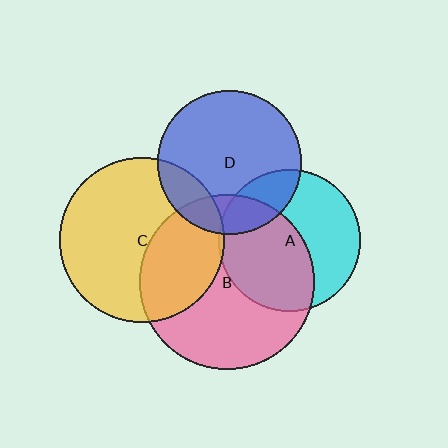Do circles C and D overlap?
Yes.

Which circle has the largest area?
Circle B (pink).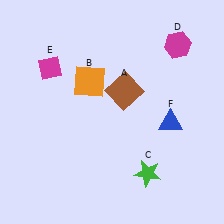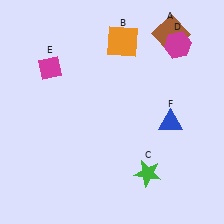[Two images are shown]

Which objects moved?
The objects that moved are: the brown square (A), the orange square (B).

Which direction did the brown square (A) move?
The brown square (A) moved up.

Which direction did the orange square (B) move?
The orange square (B) moved up.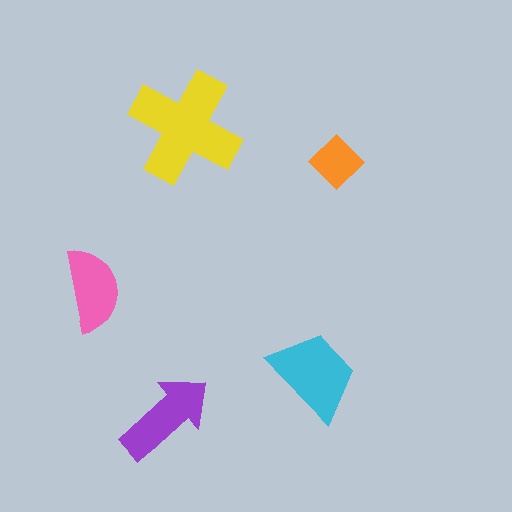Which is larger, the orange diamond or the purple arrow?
The purple arrow.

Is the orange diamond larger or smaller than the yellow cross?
Smaller.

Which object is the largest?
The yellow cross.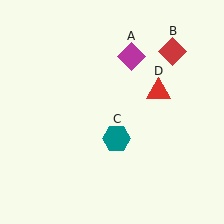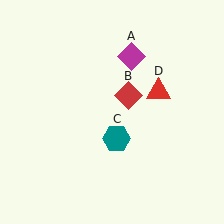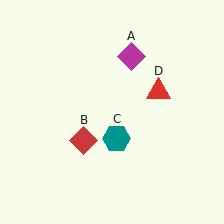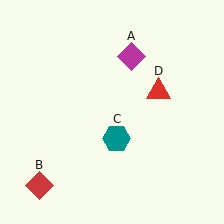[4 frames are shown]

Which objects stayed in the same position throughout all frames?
Magenta diamond (object A) and teal hexagon (object C) and red triangle (object D) remained stationary.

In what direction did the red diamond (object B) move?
The red diamond (object B) moved down and to the left.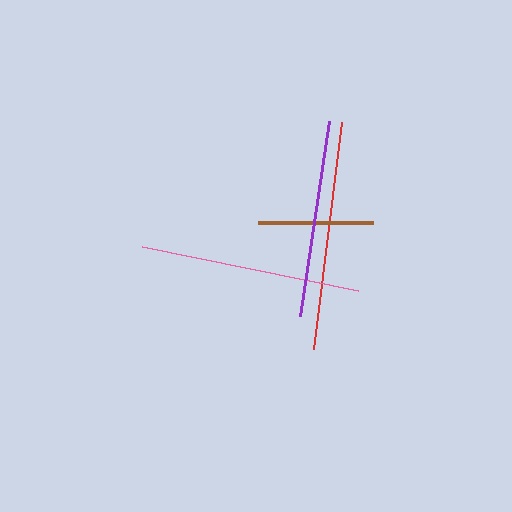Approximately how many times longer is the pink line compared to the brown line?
The pink line is approximately 1.9 times the length of the brown line.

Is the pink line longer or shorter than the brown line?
The pink line is longer than the brown line.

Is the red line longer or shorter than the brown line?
The red line is longer than the brown line.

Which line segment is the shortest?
The brown line is the shortest at approximately 115 pixels.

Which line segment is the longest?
The red line is the longest at approximately 229 pixels.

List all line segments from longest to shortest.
From longest to shortest: red, pink, purple, brown.